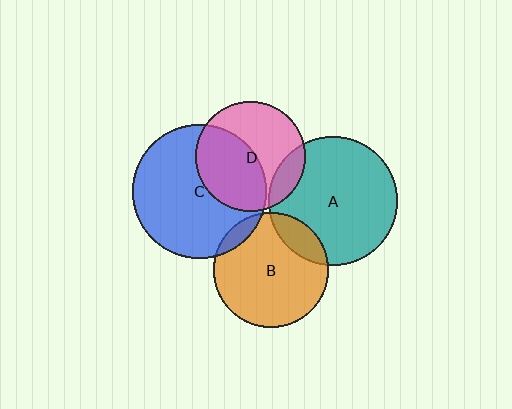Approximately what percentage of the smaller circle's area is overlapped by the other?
Approximately 15%.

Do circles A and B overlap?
Yes.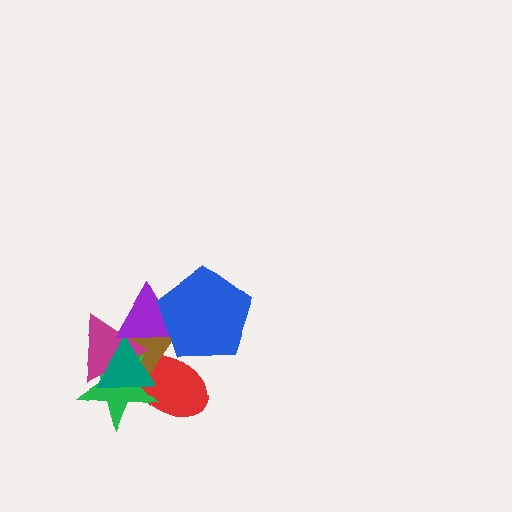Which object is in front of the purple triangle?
The blue pentagon is in front of the purple triangle.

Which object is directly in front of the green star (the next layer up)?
The magenta triangle is directly in front of the green star.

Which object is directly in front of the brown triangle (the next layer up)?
The green star is directly in front of the brown triangle.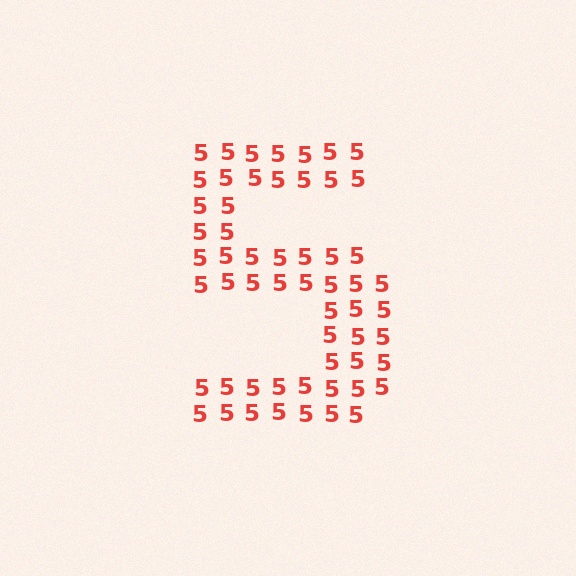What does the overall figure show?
The overall figure shows the digit 5.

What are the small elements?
The small elements are digit 5's.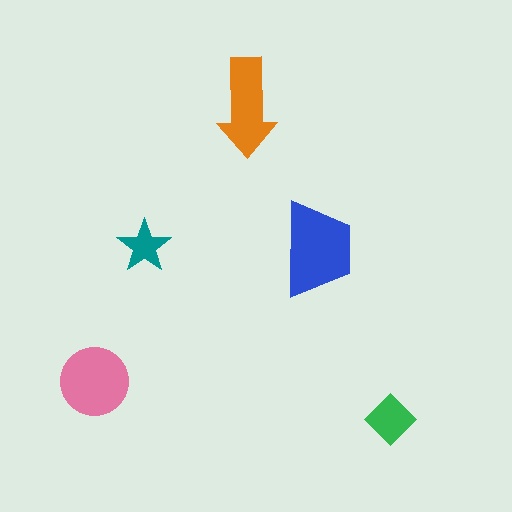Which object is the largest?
The blue trapezoid.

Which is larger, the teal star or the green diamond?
The green diamond.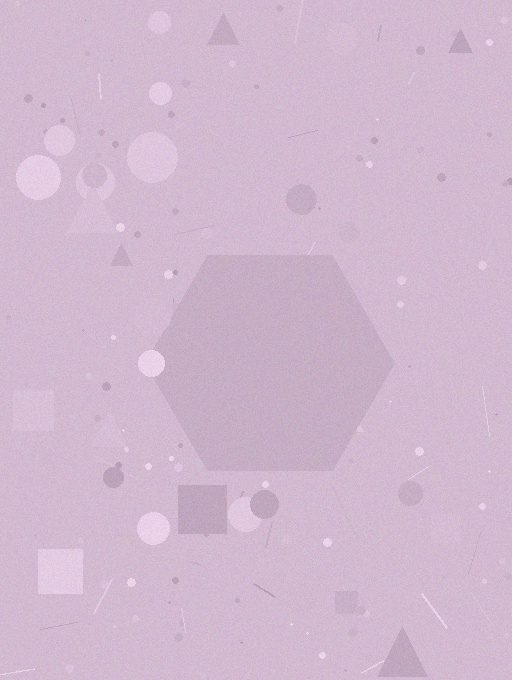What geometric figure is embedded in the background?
A hexagon is embedded in the background.